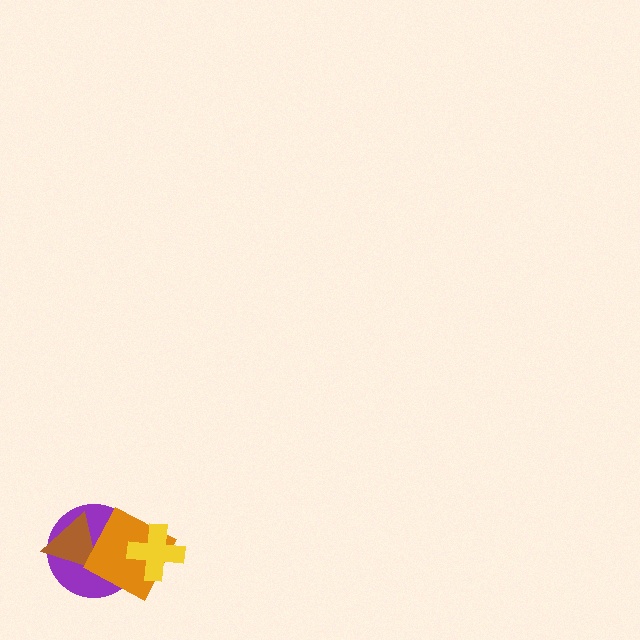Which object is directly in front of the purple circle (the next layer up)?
The brown triangle is directly in front of the purple circle.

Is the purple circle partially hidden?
Yes, it is partially covered by another shape.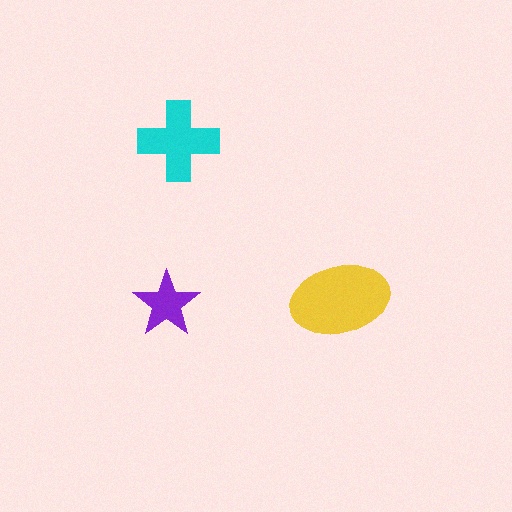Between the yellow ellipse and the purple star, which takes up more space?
The yellow ellipse.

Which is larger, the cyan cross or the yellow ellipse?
The yellow ellipse.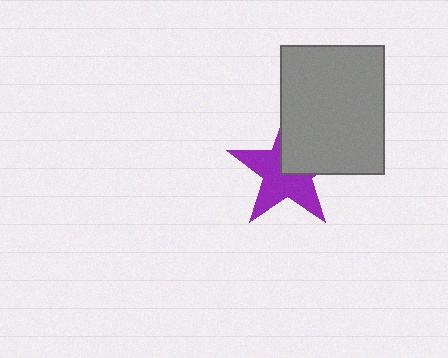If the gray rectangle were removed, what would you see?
You would see the complete purple star.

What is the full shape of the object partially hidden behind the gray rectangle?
The partially hidden object is a purple star.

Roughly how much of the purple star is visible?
About half of it is visible (roughly 60%).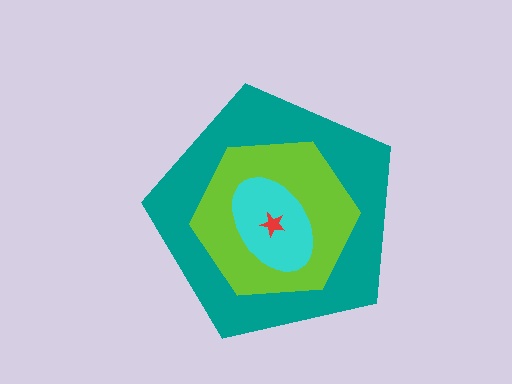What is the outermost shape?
The teal pentagon.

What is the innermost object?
The red star.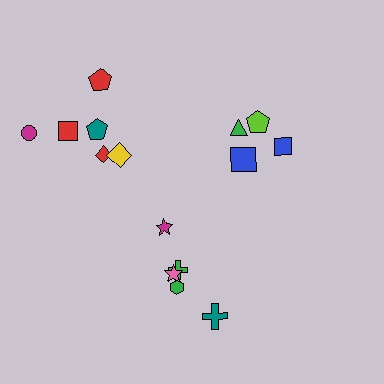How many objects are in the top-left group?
There are 6 objects.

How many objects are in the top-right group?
There are 4 objects.